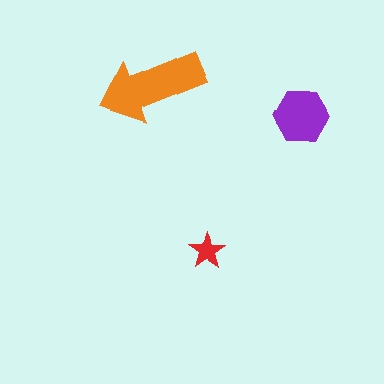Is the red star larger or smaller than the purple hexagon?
Smaller.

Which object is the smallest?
The red star.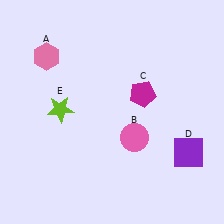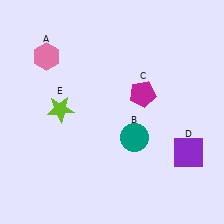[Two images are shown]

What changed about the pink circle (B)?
In Image 1, B is pink. In Image 2, it changed to teal.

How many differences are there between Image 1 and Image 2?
There is 1 difference between the two images.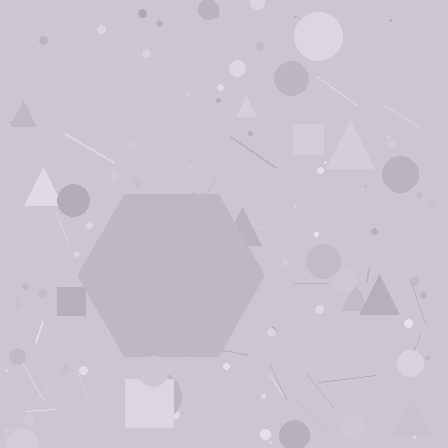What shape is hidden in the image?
A hexagon is hidden in the image.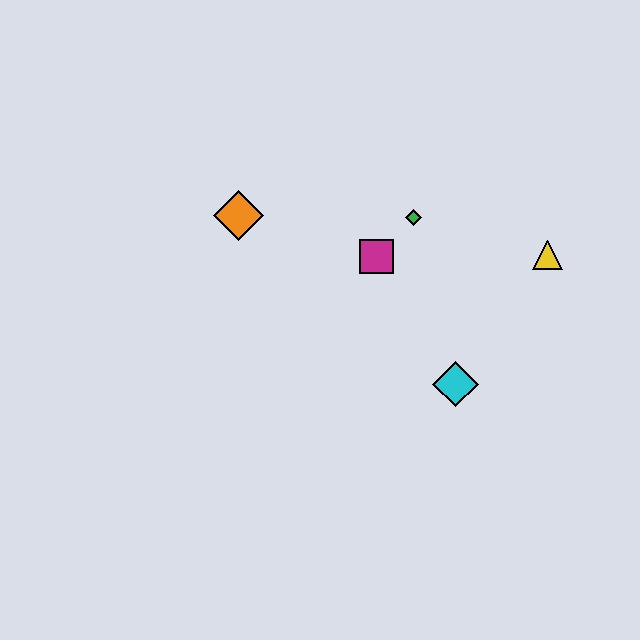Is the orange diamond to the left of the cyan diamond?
Yes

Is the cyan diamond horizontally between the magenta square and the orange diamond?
No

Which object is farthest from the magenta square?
The yellow triangle is farthest from the magenta square.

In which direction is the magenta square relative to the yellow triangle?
The magenta square is to the left of the yellow triangle.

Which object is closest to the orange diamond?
The magenta square is closest to the orange diamond.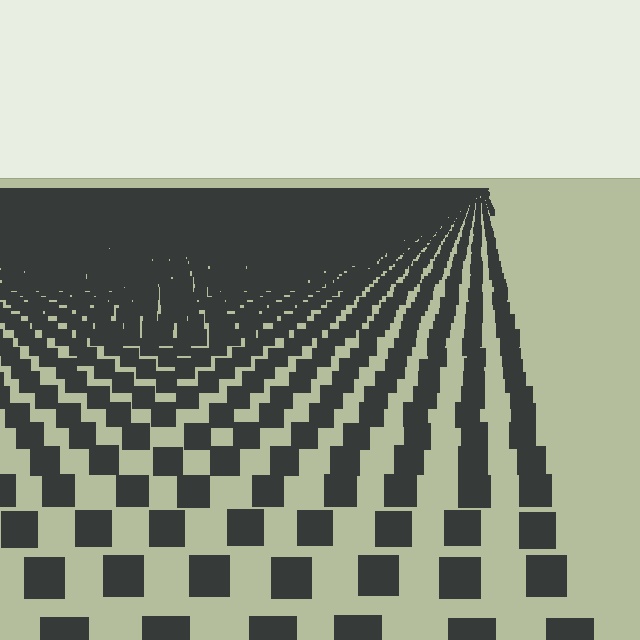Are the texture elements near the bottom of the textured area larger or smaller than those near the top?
Larger. Near the bottom, elements are closer to the viewer and appear at a bigger on-screen size.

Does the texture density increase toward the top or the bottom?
Density increases toward the top.